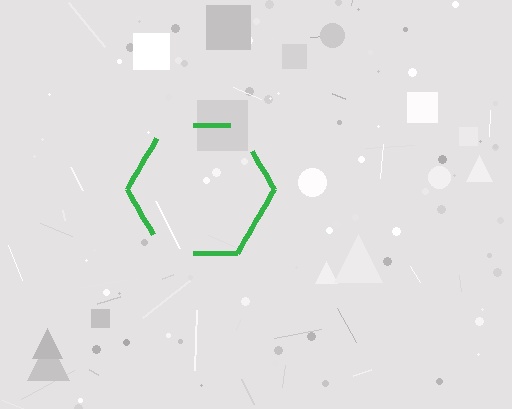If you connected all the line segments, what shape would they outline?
They would outline a hexagon.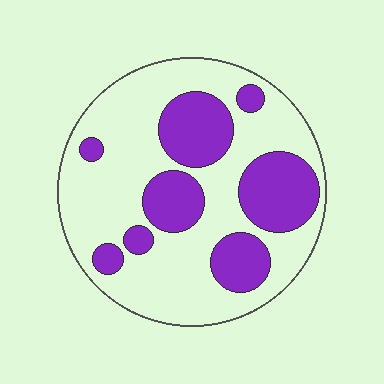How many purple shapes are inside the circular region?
8.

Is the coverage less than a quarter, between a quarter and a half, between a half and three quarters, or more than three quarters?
Between a quarter and a half.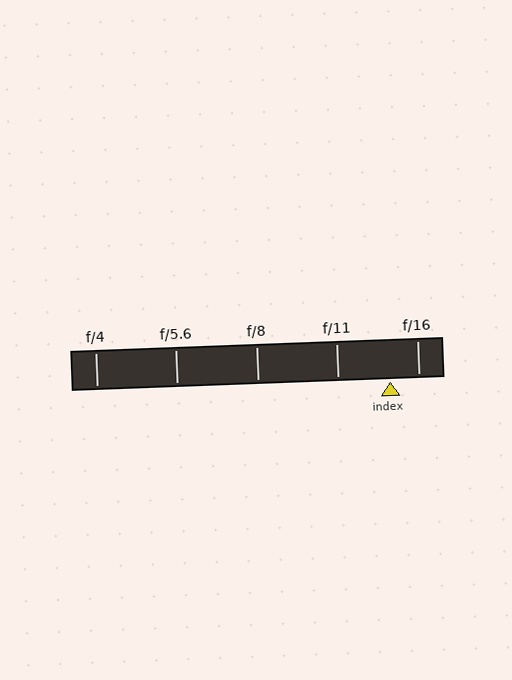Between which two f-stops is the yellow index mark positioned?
The index mark is between f/11 and f/16.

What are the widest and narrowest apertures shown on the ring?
The widest aperture shown is f/4 and the narrowest is f/16.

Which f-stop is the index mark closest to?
The index mark is closest to f/16.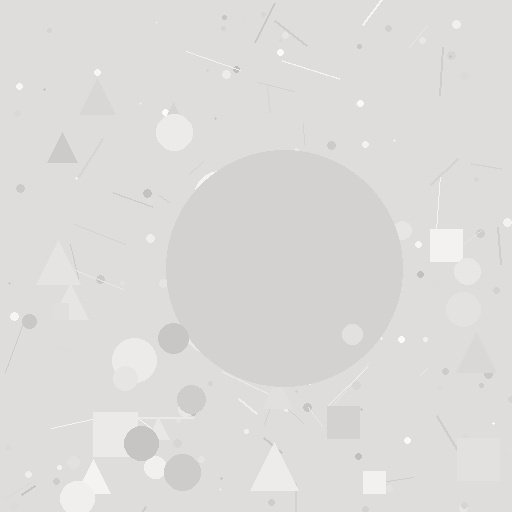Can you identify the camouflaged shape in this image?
The camouflaged shape is a circle.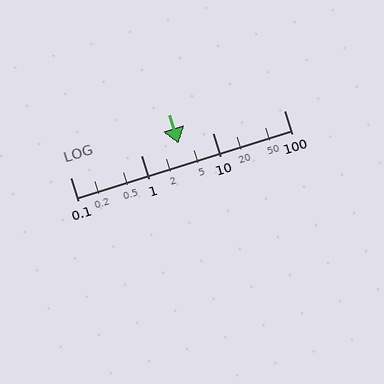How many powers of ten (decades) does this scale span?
The scale spans 3 decades, from 0.1 to 100.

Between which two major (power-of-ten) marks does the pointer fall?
The pointer is between 1 and 10.